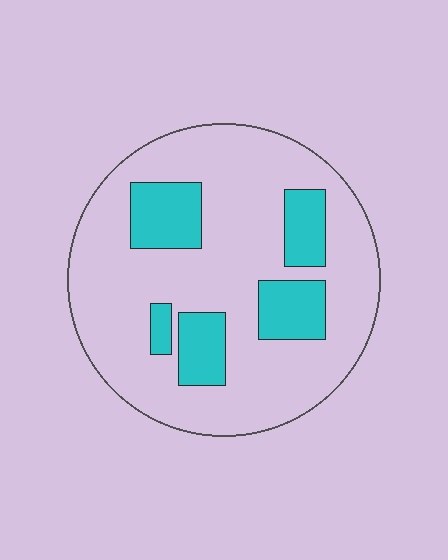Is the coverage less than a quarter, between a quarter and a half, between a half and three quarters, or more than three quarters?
Less than a quarter.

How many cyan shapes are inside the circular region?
5.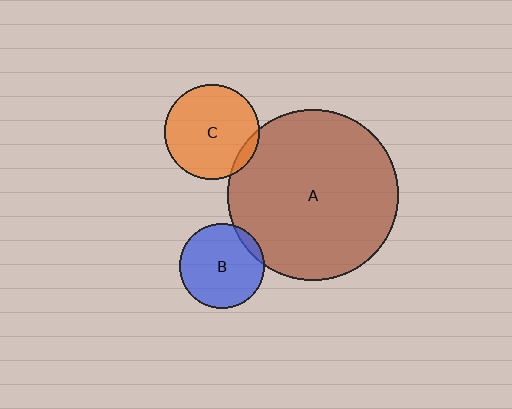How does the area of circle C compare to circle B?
Approximately 1.2 times.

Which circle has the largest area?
Circle A (brown).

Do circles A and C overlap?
Yes.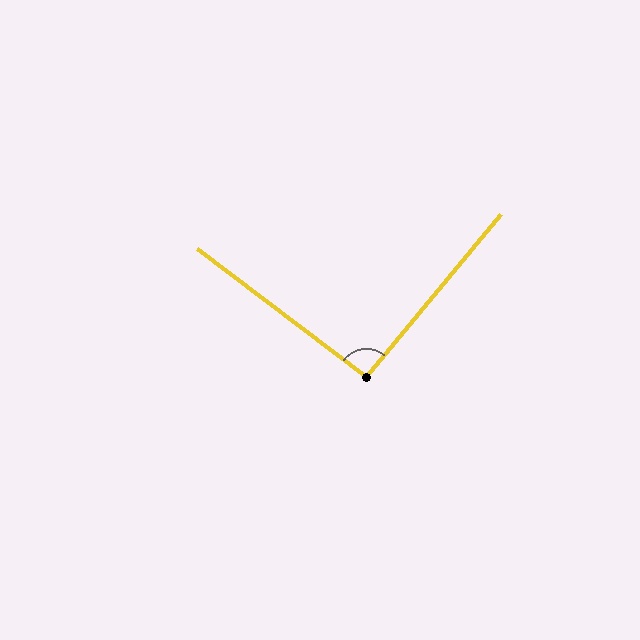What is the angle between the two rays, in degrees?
Approximately 93 degrees.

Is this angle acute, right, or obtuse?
It is approximately a right angle.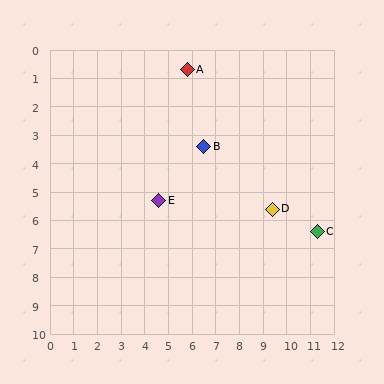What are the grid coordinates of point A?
Point A is at approximately (5.8, 0.7).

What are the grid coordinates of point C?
Point C is at approximately (11.3, 6.4).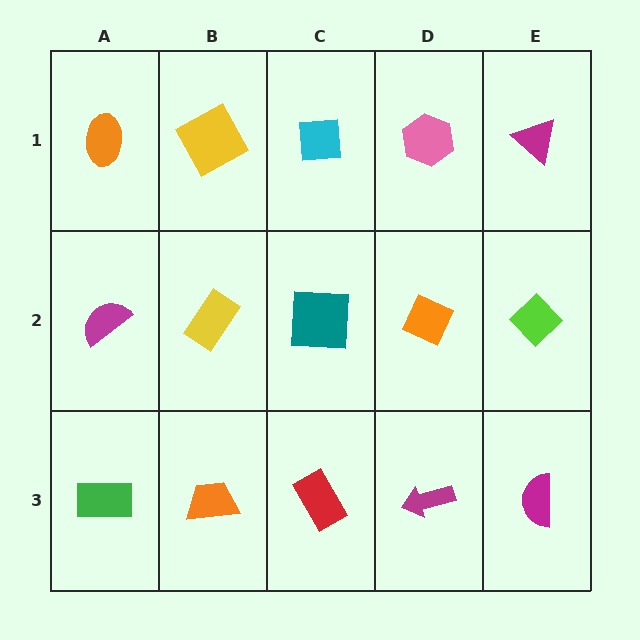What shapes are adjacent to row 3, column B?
A yellow rectangle (row 2, column B), a green rectangle (row 3, column A), a red rectangle (row 3, column C).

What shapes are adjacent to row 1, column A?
A magenta semicircle (row 2, column A), a yellow square (row 1, column B).